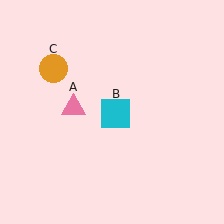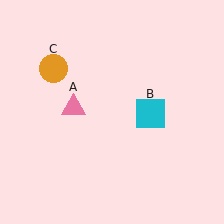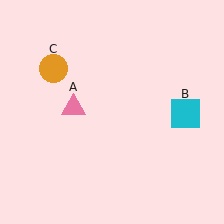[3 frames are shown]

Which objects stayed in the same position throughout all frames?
Pink triangle (object A) and orange circle (object C) remained stationary.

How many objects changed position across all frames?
1 object changed position: cyan square (object B).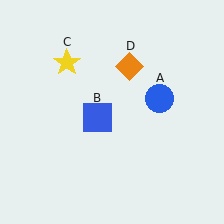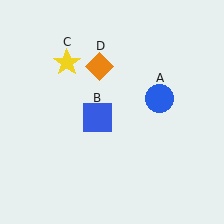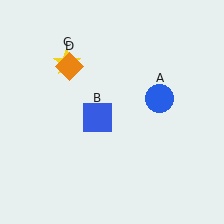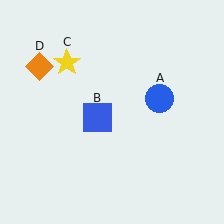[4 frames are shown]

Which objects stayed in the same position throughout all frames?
Blue circle (object A) and blue square (object B) and yellow star (object C) remained stationary.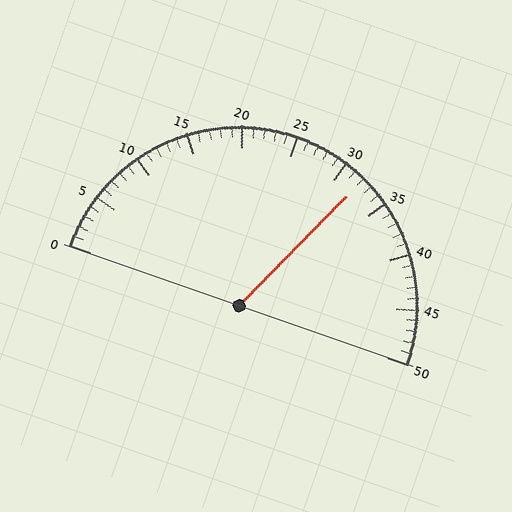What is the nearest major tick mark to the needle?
The nearest major tick mark is 30.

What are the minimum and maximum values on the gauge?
The gauge ranges from 0 to 50.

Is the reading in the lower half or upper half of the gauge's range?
The reading is in the upper half of the range (0 to 50).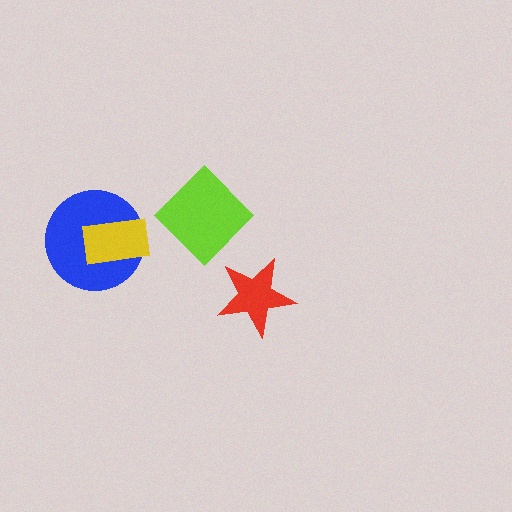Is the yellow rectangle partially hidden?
No, no other shape covers it.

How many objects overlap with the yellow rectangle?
1 object overlaps with the yellow rectangle.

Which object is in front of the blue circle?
The yellow rectangle is in front of the blue circle.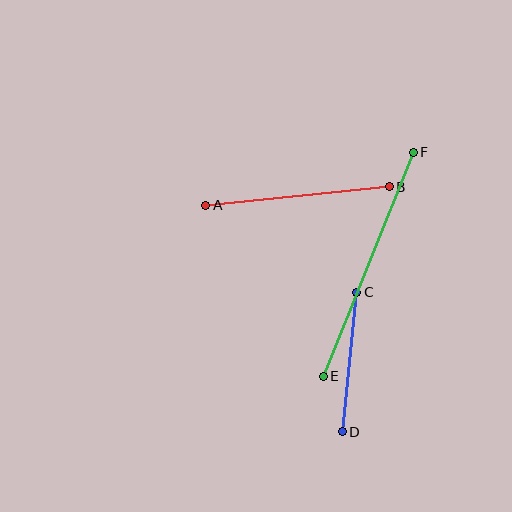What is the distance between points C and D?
The distance is approximately 140 pixels.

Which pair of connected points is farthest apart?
Points E and F are farthest apart.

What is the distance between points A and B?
The distance is approximately 184 pixels.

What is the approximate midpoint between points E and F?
The midpoint is at approximately (368, 264) pixels.